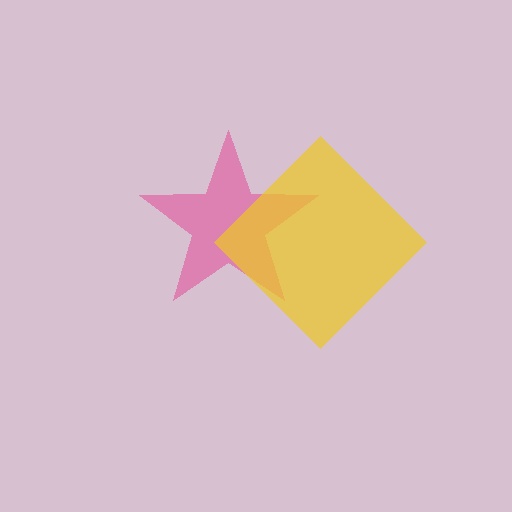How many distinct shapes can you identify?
There are 2 distinct shapes: a pink star, a yellow diamond.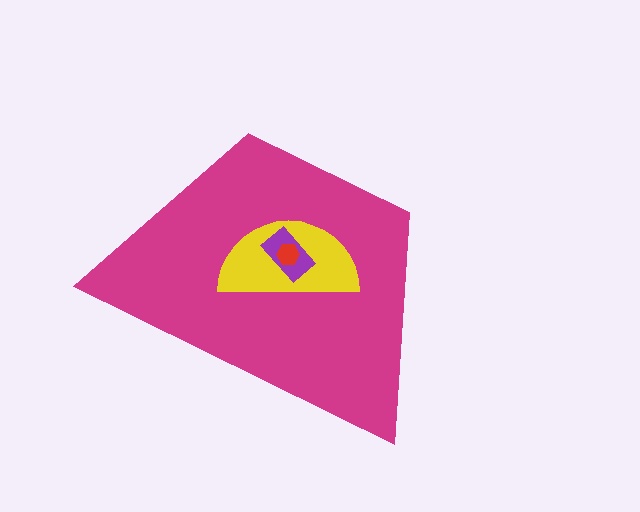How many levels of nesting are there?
4.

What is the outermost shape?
The magenta trapezoid.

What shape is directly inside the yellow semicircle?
The purple rectangle.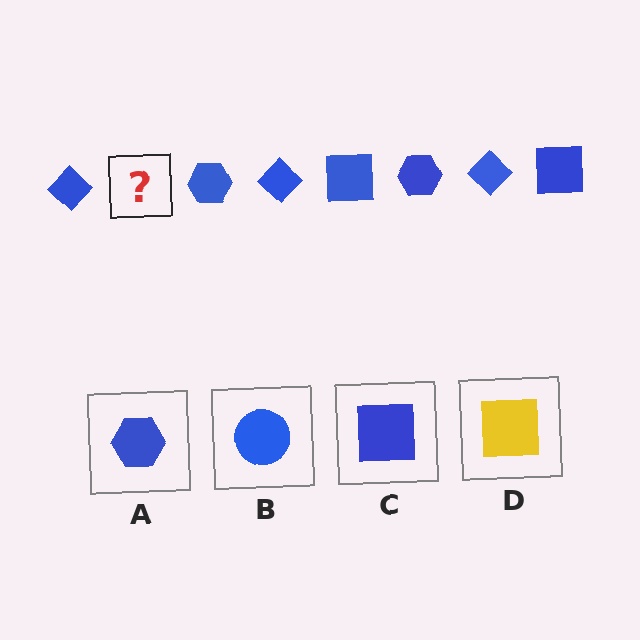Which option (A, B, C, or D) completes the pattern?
C.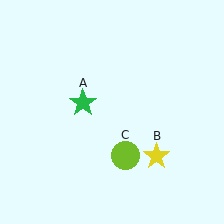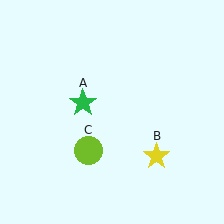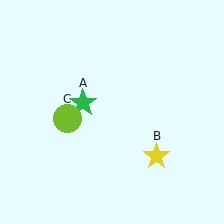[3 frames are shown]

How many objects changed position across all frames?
1 object changed position: lime circle (object C).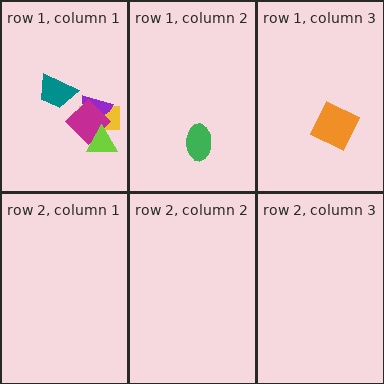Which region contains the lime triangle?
The row 1, column 1 region.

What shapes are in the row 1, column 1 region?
The teal trapezoid, the yellow rectangle, the purple semicircle, the magenta diamond, the lime triangle.